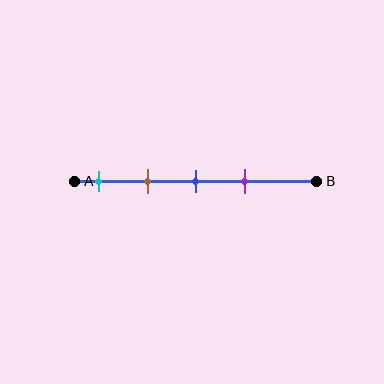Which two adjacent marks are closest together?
The blue and purple marks are the closest adjacent pair.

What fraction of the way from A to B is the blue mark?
The blue mark is approximately 50% (0.5) of the way from A to B.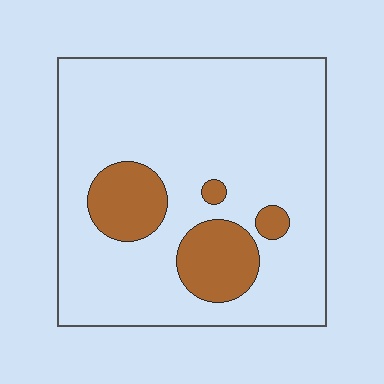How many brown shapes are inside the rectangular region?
4.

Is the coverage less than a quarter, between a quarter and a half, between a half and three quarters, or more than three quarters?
Less than a quarter.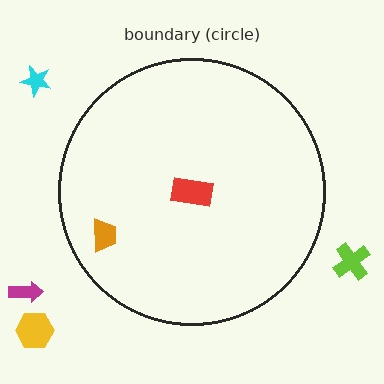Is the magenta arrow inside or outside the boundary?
Outside.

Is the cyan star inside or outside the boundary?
Outside.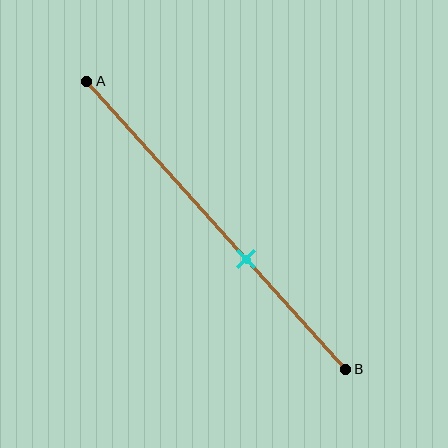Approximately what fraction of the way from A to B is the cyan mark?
The cyan mark is approximately 60% of the way from A to B.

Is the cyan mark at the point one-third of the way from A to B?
No, the mark is at about 60% from A, not at the 33% one-third point.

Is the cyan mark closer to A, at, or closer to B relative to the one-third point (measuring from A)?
The cyan mark is closer to point B than the one-third point of segment AB.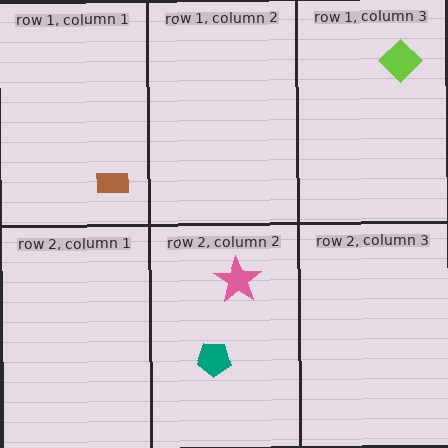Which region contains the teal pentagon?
The row 2, column 2 region.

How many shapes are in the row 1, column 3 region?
1.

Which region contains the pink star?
The row 2, column 2 region.